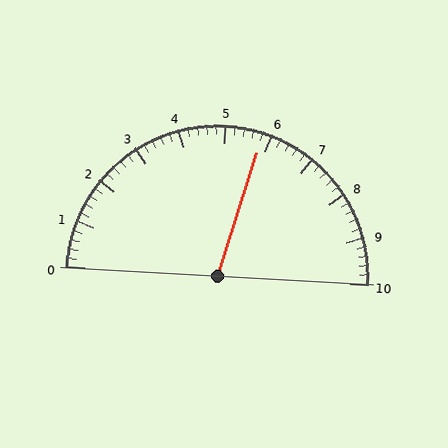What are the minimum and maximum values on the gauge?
The gauge ranges from 0 to 10.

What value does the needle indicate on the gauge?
The needle indicates approximately 5.8.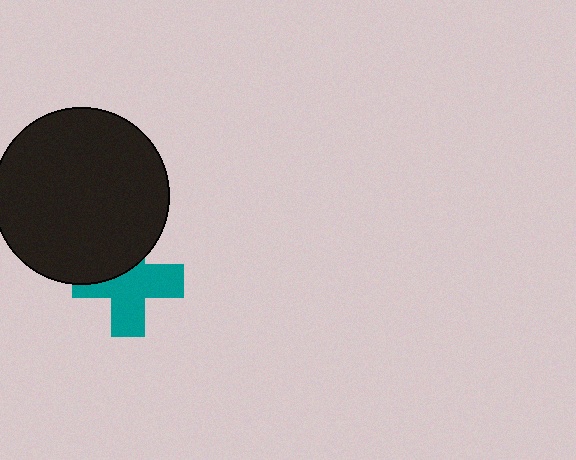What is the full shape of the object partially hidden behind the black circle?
The partially hidden object is a teal cross.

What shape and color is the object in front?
The object in front is a black circle.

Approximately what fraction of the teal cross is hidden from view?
Roughly 36% of the teal cross is hidden behind the black circle.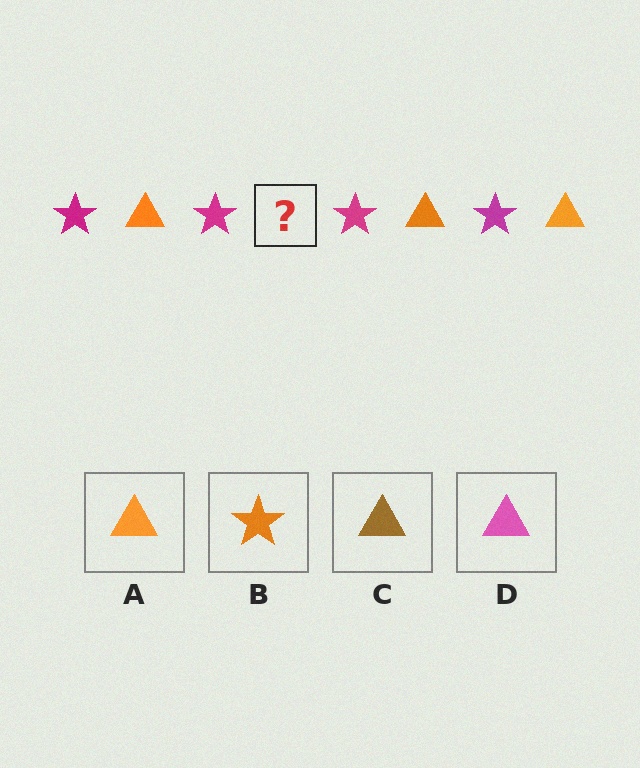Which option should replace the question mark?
Option A.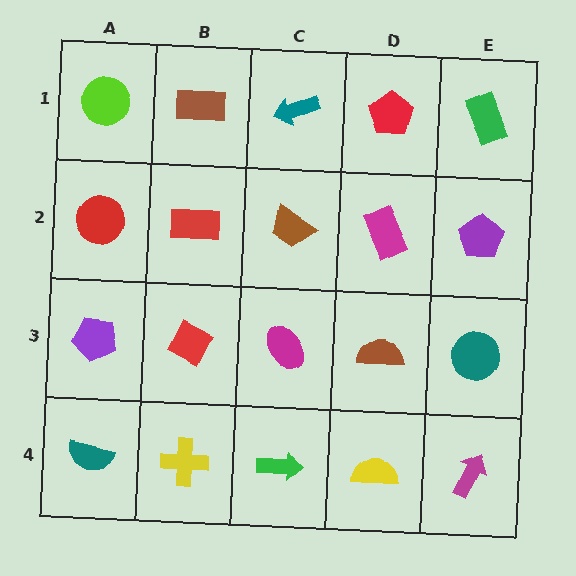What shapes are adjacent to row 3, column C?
A brown trapezoid (row 2, column C), a green arrow (row 4, column C), a red diamond (row 3, column B), a brown semicircle (row 3, column D).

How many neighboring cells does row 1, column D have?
3.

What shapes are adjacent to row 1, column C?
A brown trapezoid (row 2, column C), a brown rectangle (row 1, column B), a red pentagon (row 1, column D).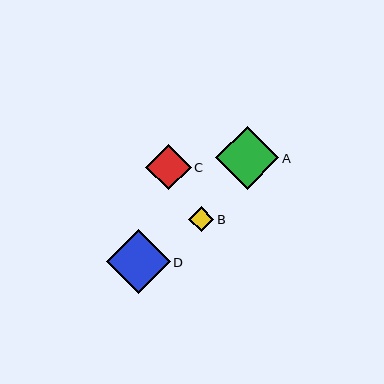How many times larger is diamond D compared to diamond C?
Diamond D is approximately 1.4 times the size of diamond C.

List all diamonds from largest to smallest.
From largest to smallest: D, A, C, B.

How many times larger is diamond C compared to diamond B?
Diamond C is approximately 1.8 times the size of diamond B.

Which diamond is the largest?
Diamond D is the largest with a size of approximately 64 pixels.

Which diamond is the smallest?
Diamond B is the smallest with a size of approximately 25 pixels.